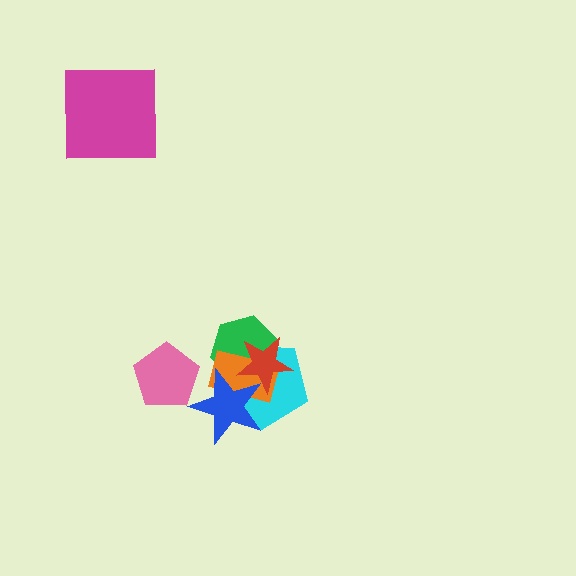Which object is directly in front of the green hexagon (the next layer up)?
The orange rectangle is directly in front of the green hexagon.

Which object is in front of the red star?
The blue star is in front of the red star.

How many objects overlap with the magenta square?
0 objects overlap with the magenta square.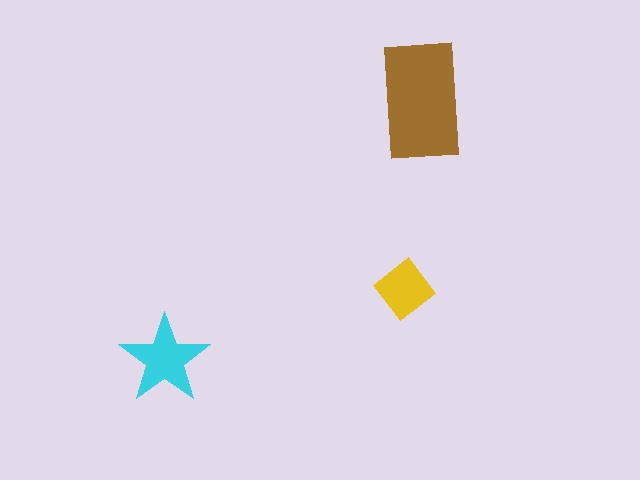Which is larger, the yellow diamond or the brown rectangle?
The brown rectangle.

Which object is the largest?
The brown rectangle.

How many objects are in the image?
There are 3 objects in the image.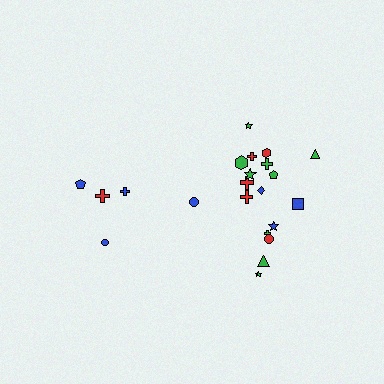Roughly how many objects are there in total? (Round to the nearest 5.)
Roughly 20 objects in total.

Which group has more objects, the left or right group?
The right group.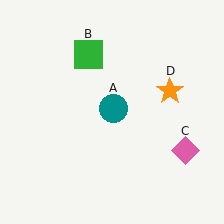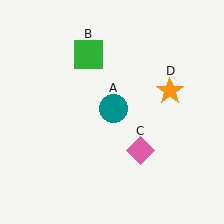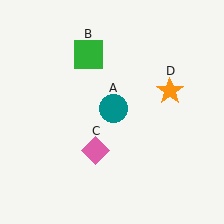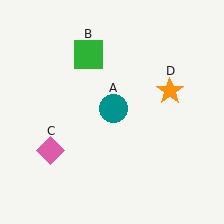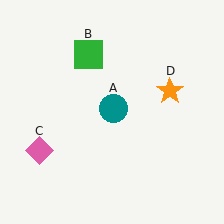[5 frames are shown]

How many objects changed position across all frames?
1 object changed position: pink diamond (object C).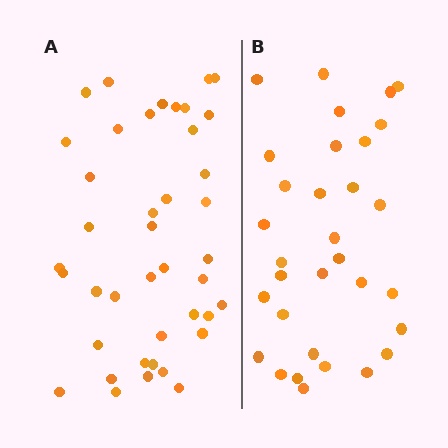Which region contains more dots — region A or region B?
Region A (the left region) has more dots.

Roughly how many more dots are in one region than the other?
Region A has roughly 8 or so more dots than region B.